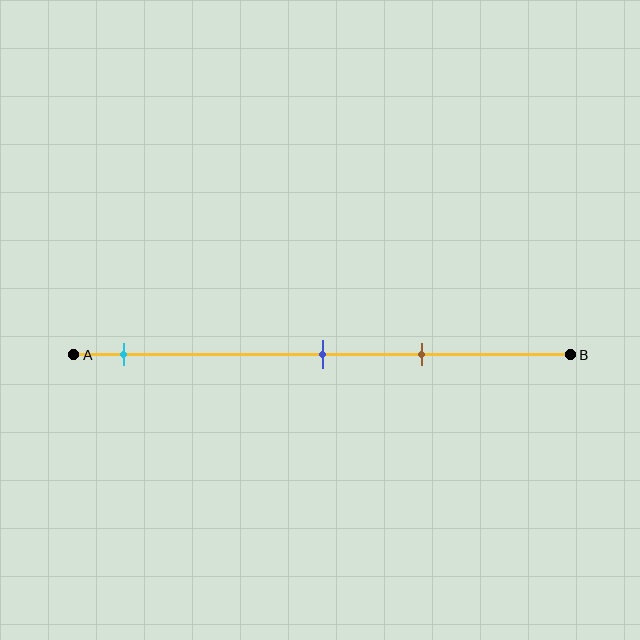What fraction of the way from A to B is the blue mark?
The blue mark is approximately 50% (0.5) of the way from A to B.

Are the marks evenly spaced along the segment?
No, the marks are not evenly spaced.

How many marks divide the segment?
There are 3 marks dividing the segment.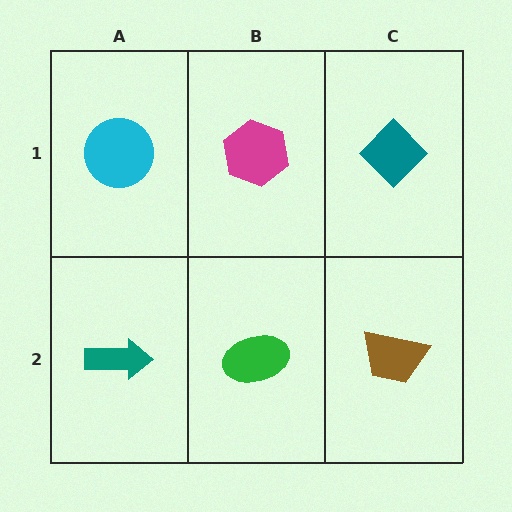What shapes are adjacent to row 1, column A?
A teal arrow (row 2, column A), a magenta hexagon (row 1, column B).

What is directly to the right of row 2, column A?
A green ellipse.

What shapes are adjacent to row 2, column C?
A teal diamond (row 1, column C), a green ellipse (row 2, column B).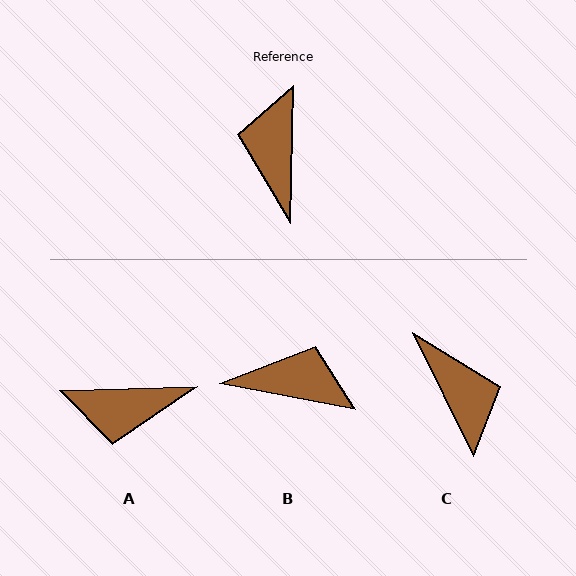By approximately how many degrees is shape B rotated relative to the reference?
Approximately 99 degrees clockwise.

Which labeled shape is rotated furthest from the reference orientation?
C, about 152 degrees away.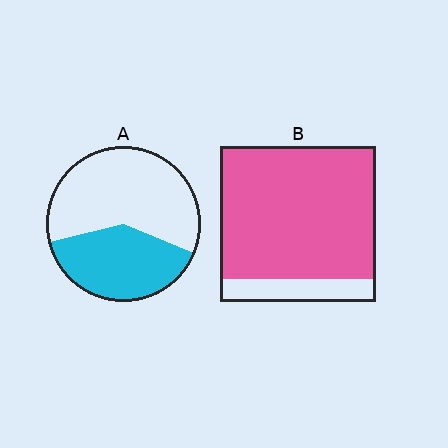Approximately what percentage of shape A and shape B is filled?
A is approximately 40% and B is approximately 85%.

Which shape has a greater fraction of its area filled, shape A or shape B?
Shape B.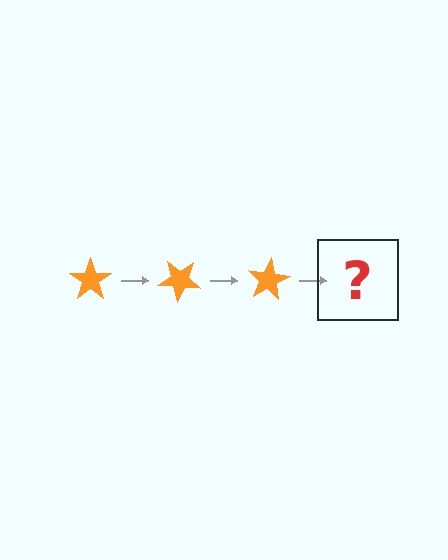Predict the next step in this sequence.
The next step is an orange star rotated 120 degrees.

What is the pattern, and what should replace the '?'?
The pattern is that the star rotates 40 degrees each step. The '?' should be an orange star rotated 120 degrees.